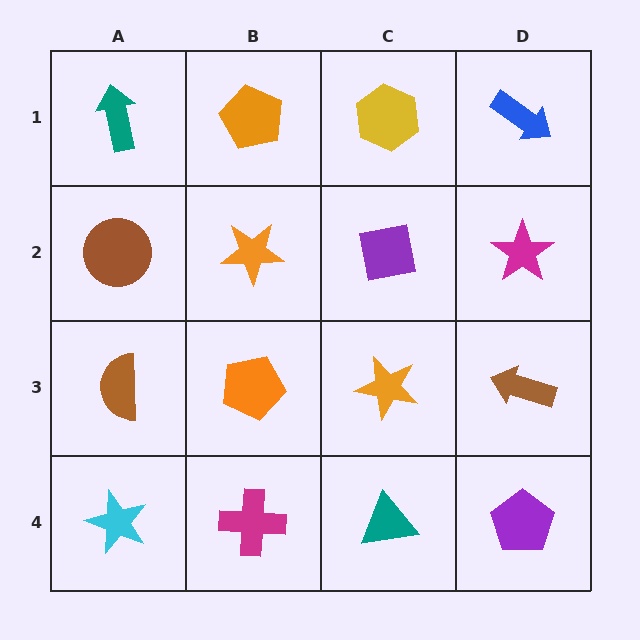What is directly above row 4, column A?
A brown semicircle.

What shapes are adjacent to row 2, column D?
A blue arrow (row 1, column D), a brown arrow (row 3, column D), a purple square (row 2, column C).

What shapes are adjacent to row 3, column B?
An orange star (row 2, column B), a magenta cross (row 4, column B), a brown semicircle (row 3, column A), an orange star (row 3, column C).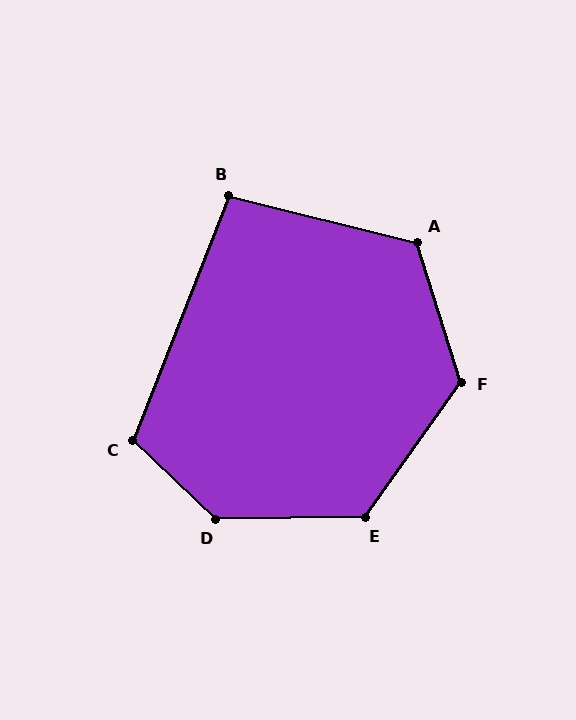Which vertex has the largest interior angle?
D, at approximately 136 degrees.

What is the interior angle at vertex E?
Approximately 126 degrees (obtuse).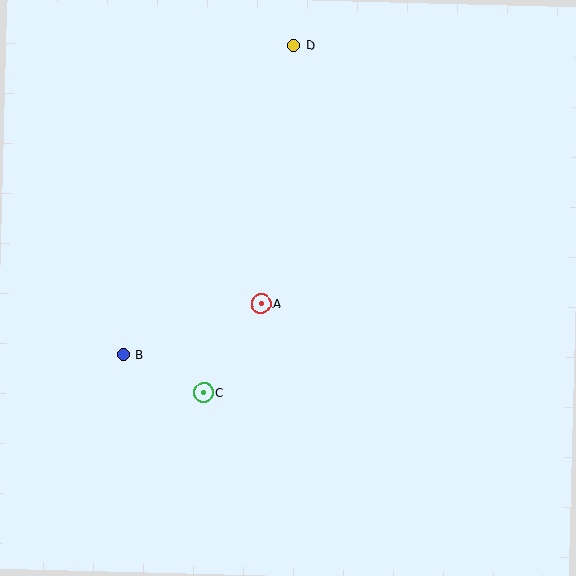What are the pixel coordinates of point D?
Point D is at (294, 45).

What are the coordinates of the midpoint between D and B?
The midpoint between D and B is at (209, 200).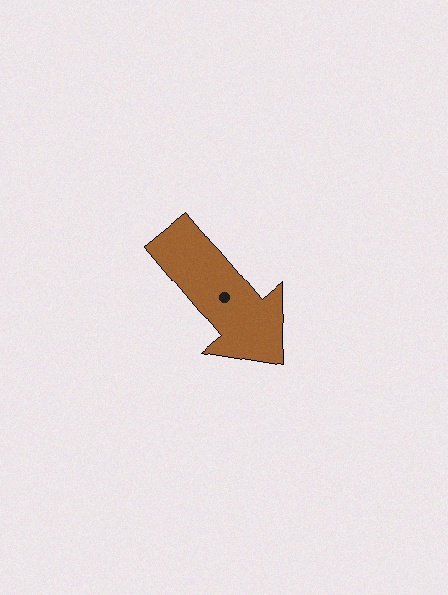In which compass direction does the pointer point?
Southeast.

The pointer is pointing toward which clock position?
Roughly 5 o'clock.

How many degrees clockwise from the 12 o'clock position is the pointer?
Approximately 140 degrees.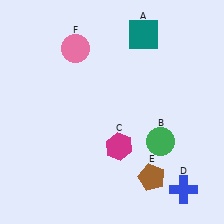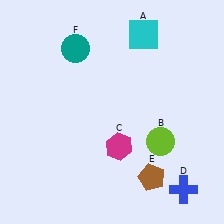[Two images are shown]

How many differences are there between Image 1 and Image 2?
There are 3 differences between the two images.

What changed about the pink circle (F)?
In Image 1, F is pink. In Image 2, it changed to teal.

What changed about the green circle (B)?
In Image 1, B is green. In Image 2, it changed to lime.